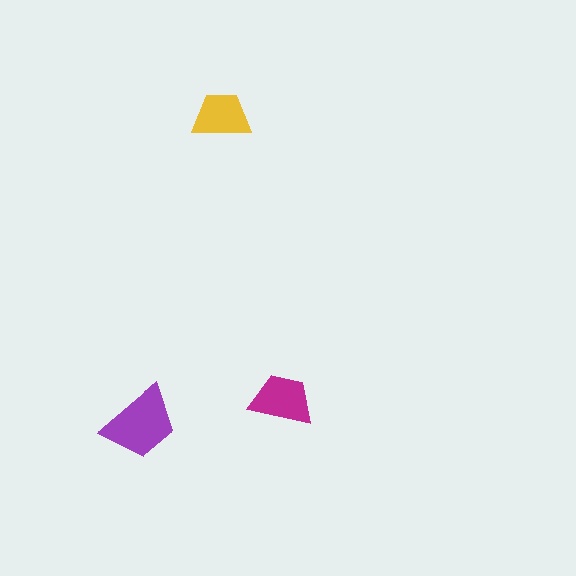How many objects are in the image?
There are 3 objects in the image.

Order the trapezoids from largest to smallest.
the purple one, the magenta one, the yellow one.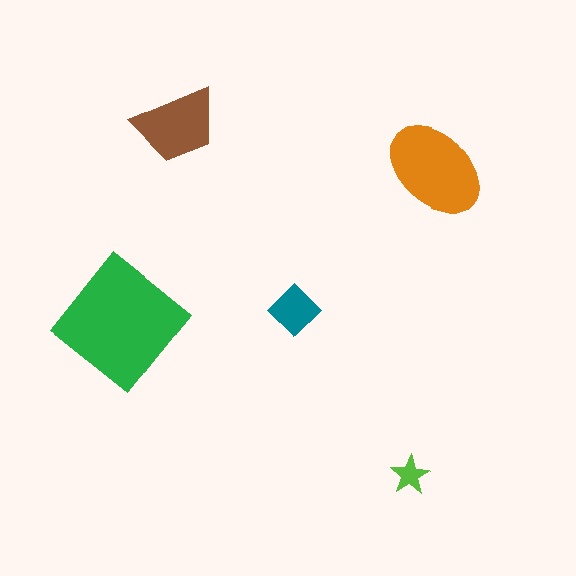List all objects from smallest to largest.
The lime star, the teal diamond, the brown trapezoid, the orange ellipse, the green diamond.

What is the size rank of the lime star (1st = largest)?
5th.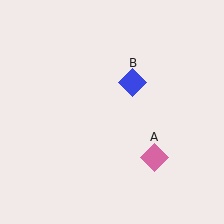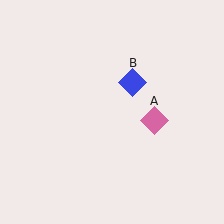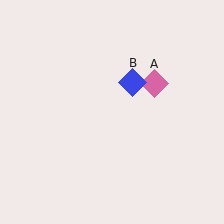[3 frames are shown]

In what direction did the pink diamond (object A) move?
The pink diamond (object A) moved up.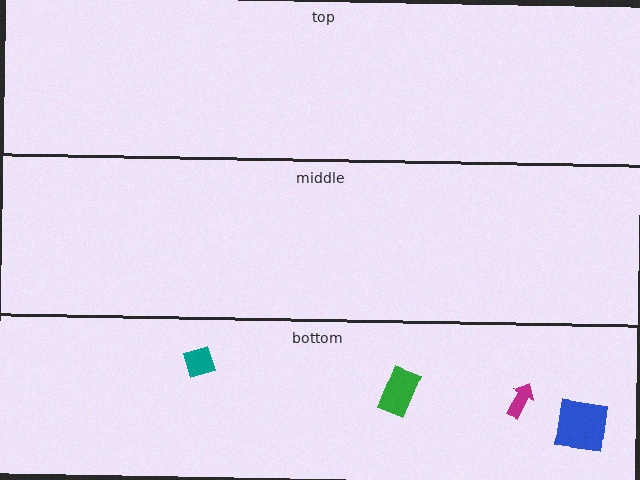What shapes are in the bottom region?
The blue square, the green rectangle, the teal diamond, the magenta arrow.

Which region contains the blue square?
The bottom region.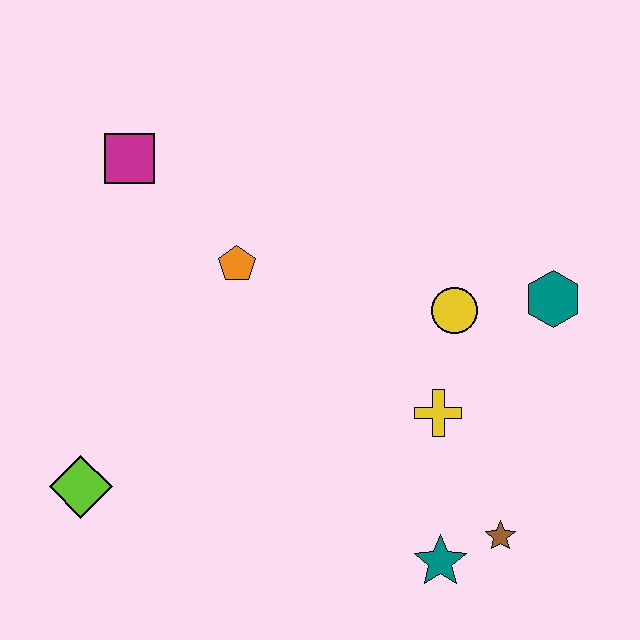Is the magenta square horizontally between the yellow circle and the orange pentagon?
No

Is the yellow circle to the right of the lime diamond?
Yes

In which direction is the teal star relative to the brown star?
The teal star is to the left of the brown star.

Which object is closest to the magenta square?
The orange pentagon is closest to the magenta square.